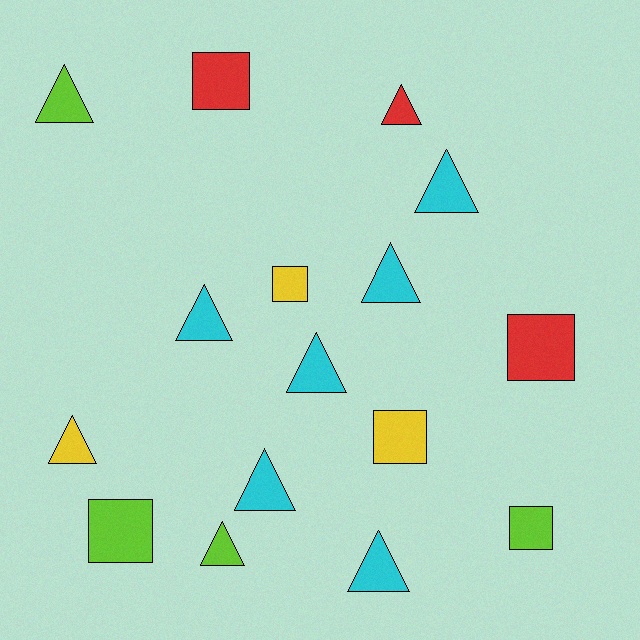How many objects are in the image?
There are 16 objects.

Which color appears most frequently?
Cyan, with 6 objects.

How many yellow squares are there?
There are 2 yellow squares.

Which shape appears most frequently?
Triangle, with 10 objects.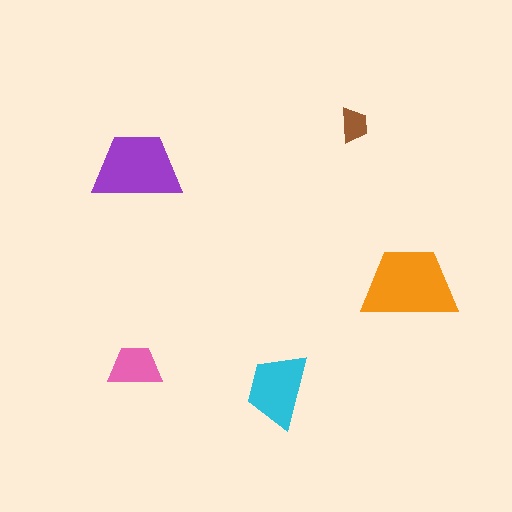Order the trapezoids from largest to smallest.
the orange one, the purple one, the cyan one, the pink one, the brown one.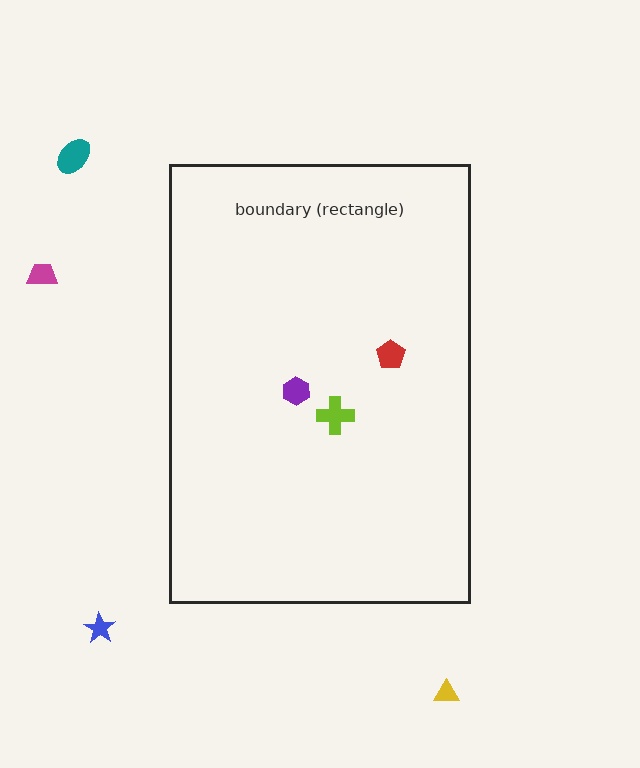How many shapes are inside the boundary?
3 inside, 4 outside.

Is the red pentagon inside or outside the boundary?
Inside.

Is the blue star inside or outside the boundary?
Outside.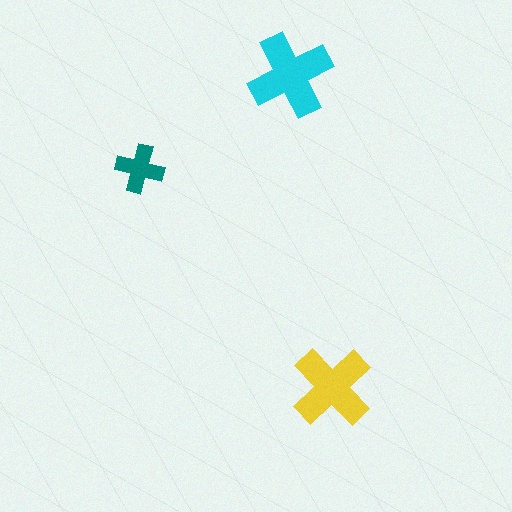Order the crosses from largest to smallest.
the cyan one, the yellow one, the teal one.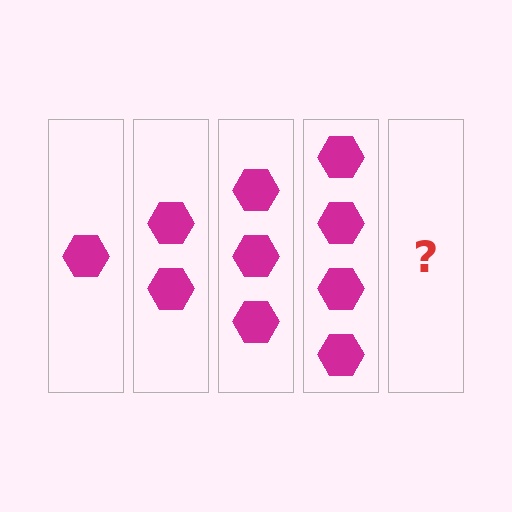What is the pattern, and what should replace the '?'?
The pattern is that each step adds one more hexagon. The '?' should be 5 hexagons.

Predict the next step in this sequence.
The next step is 5 hexagons.